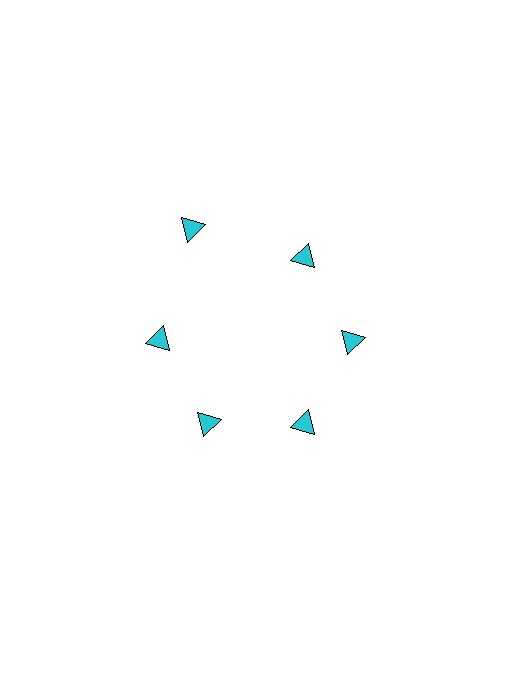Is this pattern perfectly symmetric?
No. The 6 cyan triangles are arranged in a ring, but one element near the 11 o'clock position is pushed outward from the center, breaking the 6-fold rotational symmetry.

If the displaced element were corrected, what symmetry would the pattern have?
It would have 6-fold rotational symmetry — the pattern would map onto itself every 60 degrees.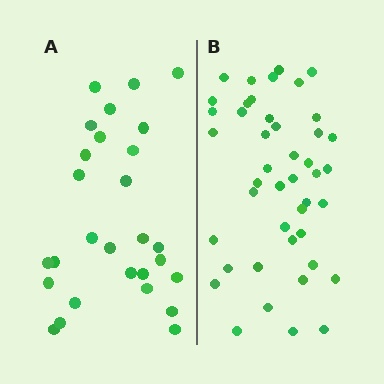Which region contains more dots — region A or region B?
Region B (the right region) has more dots.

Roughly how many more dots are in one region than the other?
Region B has approximately 15 more dots than region A.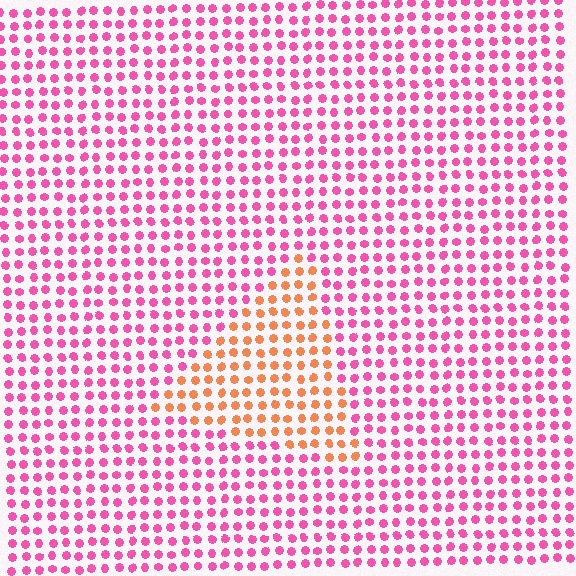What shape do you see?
I see a triangle.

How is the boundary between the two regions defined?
The boundary is defined purely by a slight shift in hue (about 54 degrees). Spacing, size, and orientation are identical on both sides.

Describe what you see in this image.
The image is filled with small pink elements in a uniform arrangement. A triangle-shaped region is visible where the elements are tinted to a slightly different hue, forming a subtle color boundary.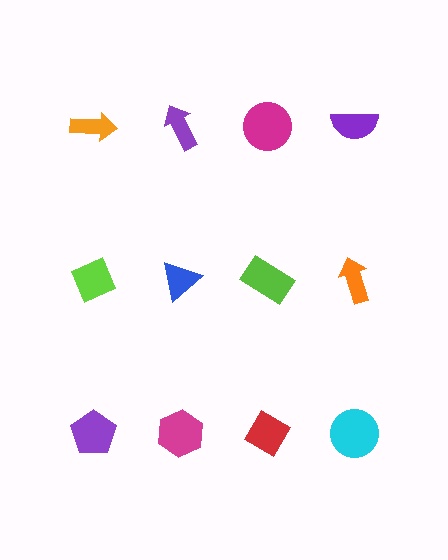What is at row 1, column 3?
A magenta circle.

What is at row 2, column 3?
A lime rectangle.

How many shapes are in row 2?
4 shapes.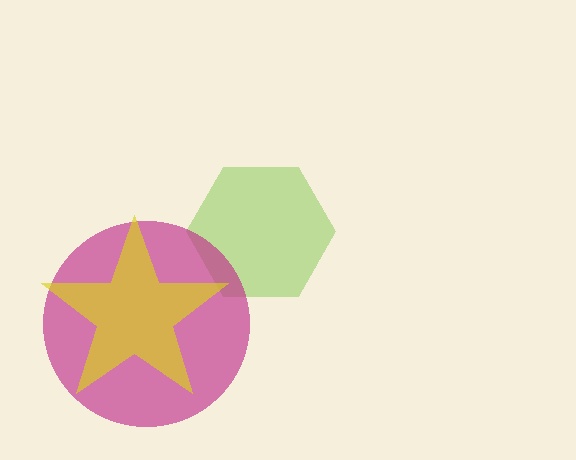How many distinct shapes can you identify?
There are 3 distinct shapes: a lime hexagon, a magenta circle, a yellow star.